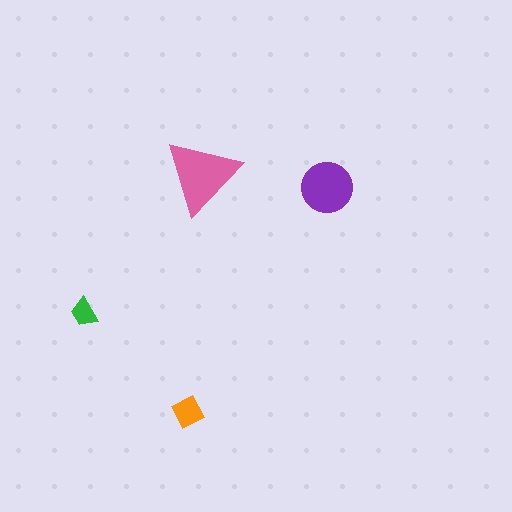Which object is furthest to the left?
The green trapezoid is leftmost.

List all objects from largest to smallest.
The pink triangle, the purple circle, the orange diamond, the green trapezoid.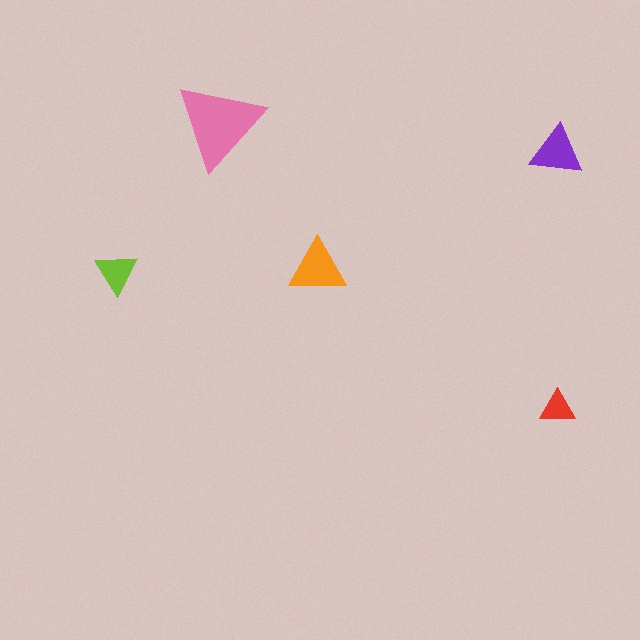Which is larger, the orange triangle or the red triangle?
The orange one.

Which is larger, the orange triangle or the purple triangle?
The orange one.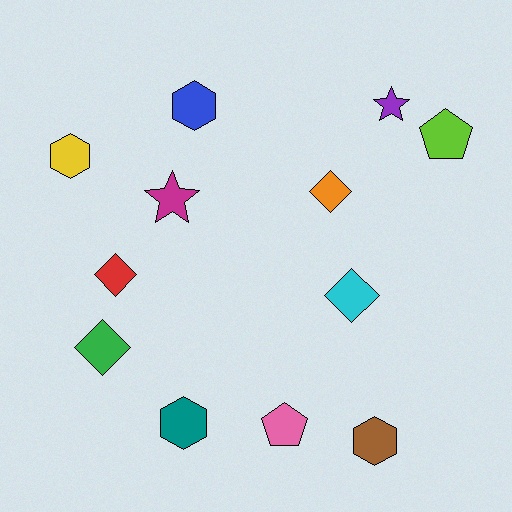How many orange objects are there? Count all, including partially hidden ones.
There is 1 orange object.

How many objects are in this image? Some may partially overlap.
There are 12 objects.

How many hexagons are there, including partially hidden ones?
There are 4 hexagons.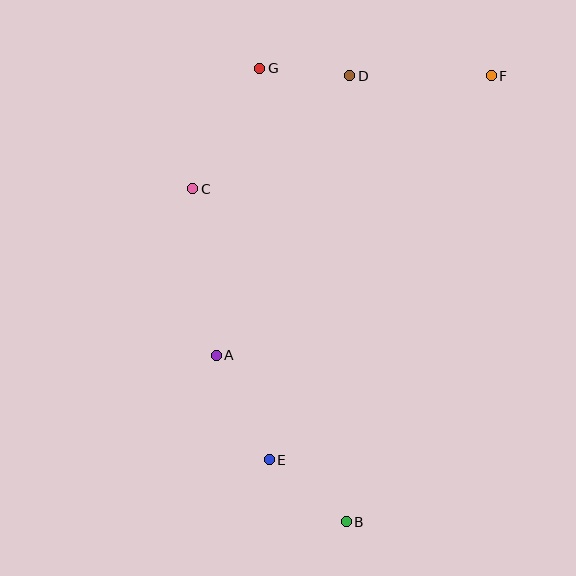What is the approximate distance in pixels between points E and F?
The distance between E and F is approximately 443 pixels.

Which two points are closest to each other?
Points D and G are closest to each other.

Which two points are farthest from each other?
Points B and F are farthest from each other.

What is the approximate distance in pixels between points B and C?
The distance between B and C is approximately 367 pixels.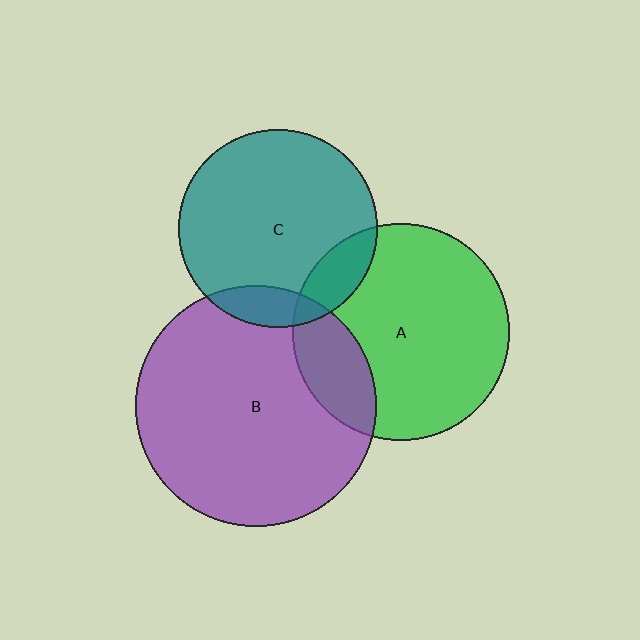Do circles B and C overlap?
Yes.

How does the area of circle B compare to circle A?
Approximately 1.2 times.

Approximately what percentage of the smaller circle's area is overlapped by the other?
Approximately 10%.